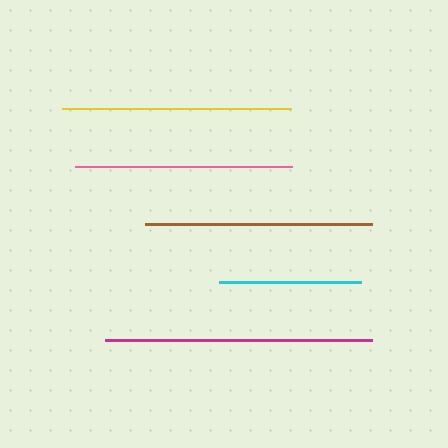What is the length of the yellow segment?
The yellow segment is approximately 229 pixels long.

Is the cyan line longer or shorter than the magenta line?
The magenta line is longer than the cyan line.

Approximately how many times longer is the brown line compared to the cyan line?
The brown line is approximately 1.6 times the length of the cyan line.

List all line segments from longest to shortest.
From longest to shortest: magenta, yellow, brown, pink, cyan.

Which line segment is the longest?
The magenta line is the longest at approximately 268 pixels.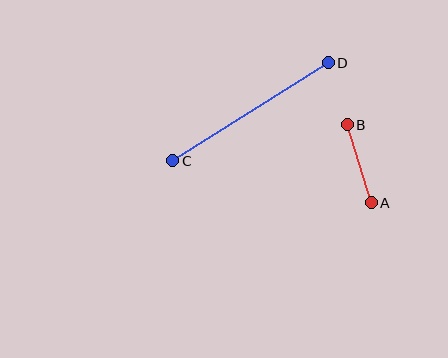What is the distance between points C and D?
The distance is approximately 184 pixels.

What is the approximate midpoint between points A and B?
The midpoint is at approximately (359, 164) pixels.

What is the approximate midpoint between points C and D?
The midpoint is at approximately (250, 112) pixels.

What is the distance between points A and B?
The distance is approximately 82 pixels.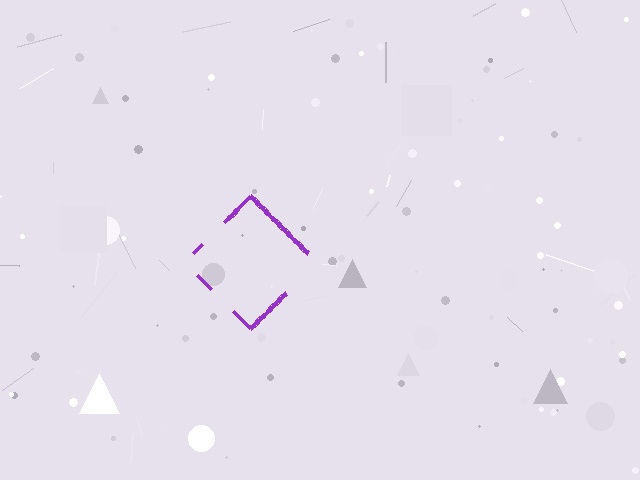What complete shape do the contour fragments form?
The contour fragments form a diamond.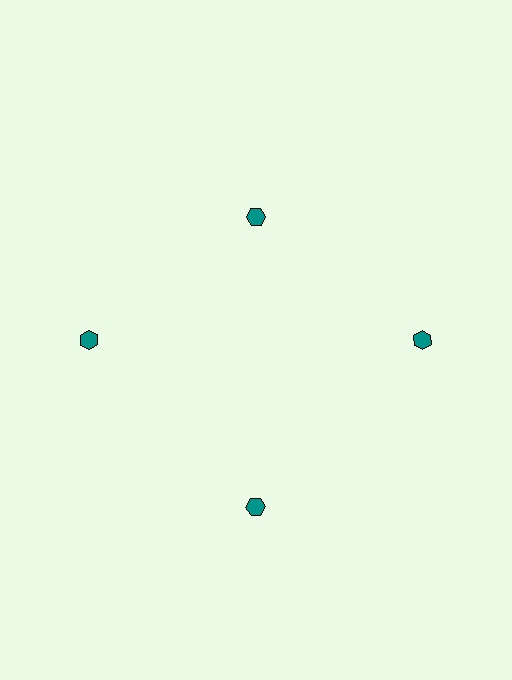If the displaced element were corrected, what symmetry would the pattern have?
It would have 4-fold rotational symmetry — the pattern would map onto itself every 90 degrees.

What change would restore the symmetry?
The symmetry would be restored by moving it outward, back onto the ring so that all 4 hexagons sit at equal angles and equal distance from the center.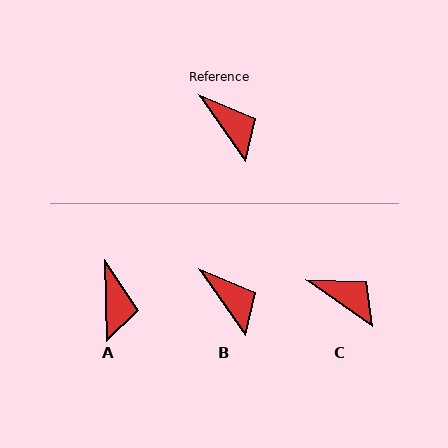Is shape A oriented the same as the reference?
No, it is off by about 34 degrees.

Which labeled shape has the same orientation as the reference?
B.